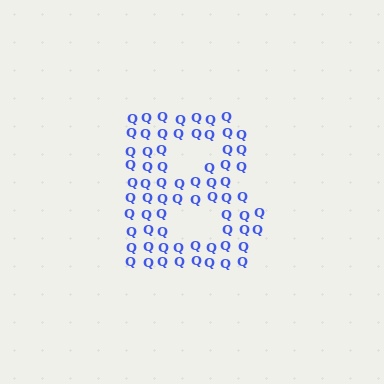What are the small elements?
The small elements are letter Q's.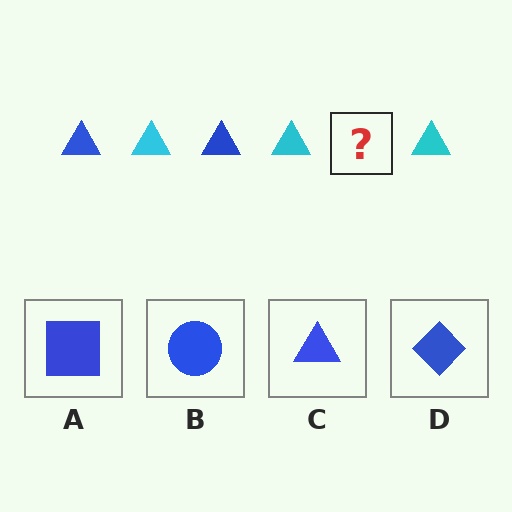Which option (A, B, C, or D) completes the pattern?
C.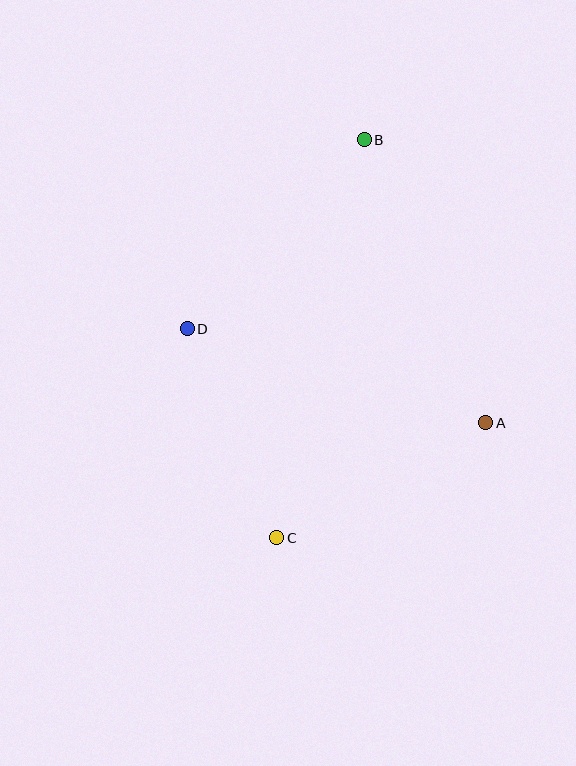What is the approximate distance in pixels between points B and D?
The distance between B and D is approximately 259 pixels.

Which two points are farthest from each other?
Points B and C are farthest from each other.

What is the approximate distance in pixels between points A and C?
The distance between A and C is approximately 238 pixels.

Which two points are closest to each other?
Points C and D are closest to each other.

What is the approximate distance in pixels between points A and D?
The distance between A and D is approximately 313 pixels.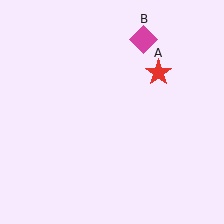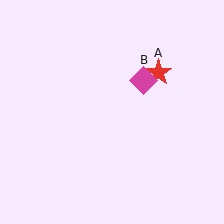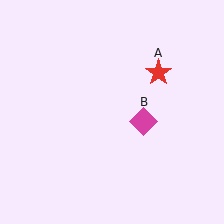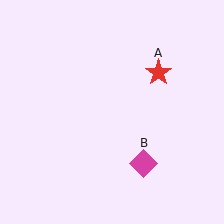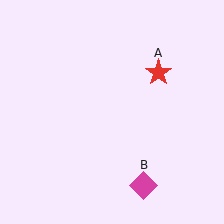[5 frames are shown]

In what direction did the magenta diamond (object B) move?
The magenta diamond (object B) moved down.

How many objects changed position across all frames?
1 object changed position: magenta diamond (object B).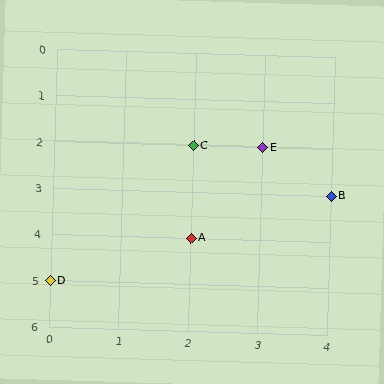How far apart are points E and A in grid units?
Points E and A are 1 column and 2 rows apart (about 2.2 grid units diagonally).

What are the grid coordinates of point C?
Point C is at grid coordinates (2, 2).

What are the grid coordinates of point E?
Point E is at grid coordinates (3, 2).